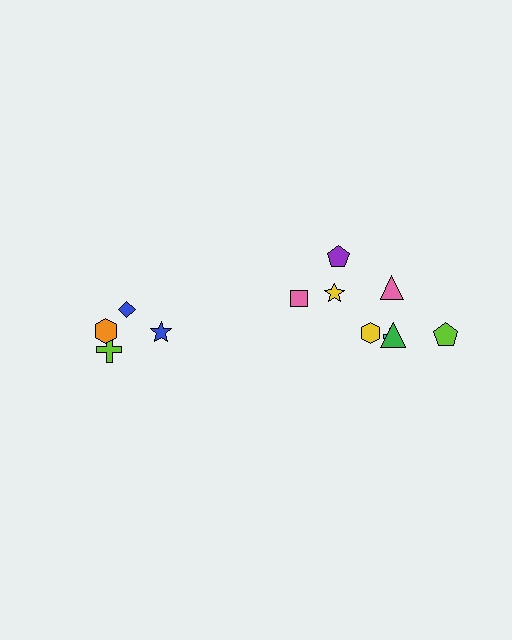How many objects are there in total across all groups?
There are 12 objects.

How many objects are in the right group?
There are 8 objects.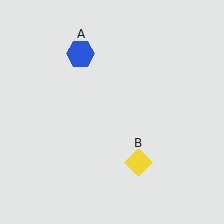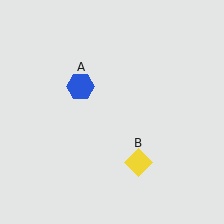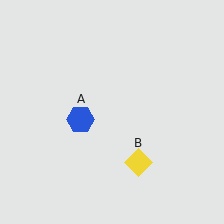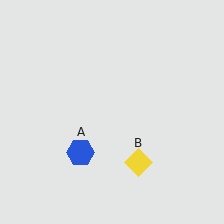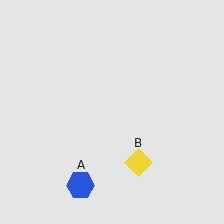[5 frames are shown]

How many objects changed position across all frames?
1 object changed position: blue hexagon (object A).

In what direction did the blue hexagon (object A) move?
The blue hexagon (object A) moved down.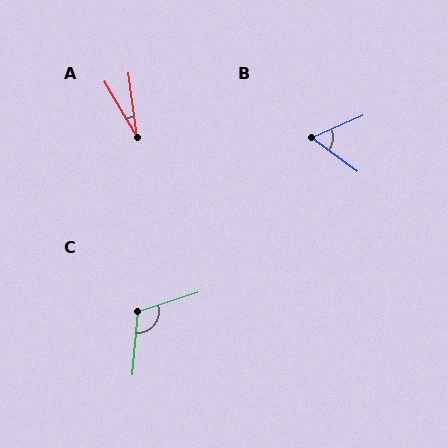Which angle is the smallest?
A, at approximately 23 degrees.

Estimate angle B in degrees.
Approximately 60 degrees.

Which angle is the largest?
C, at approximately 112 degrees.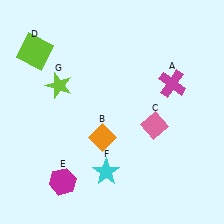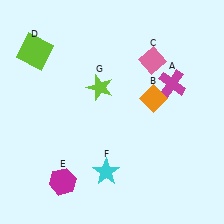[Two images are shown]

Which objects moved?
The objects that moved are: the orange diamond (B), the pink diamond (C), the lime star (G).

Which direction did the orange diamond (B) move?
The orange diamond (B) moved right.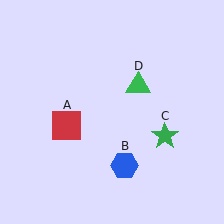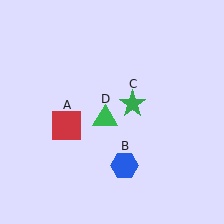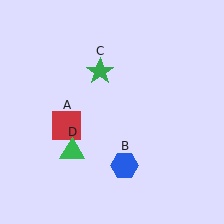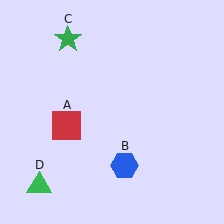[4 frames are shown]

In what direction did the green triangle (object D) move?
The green triangle (object D) moved down and to the left.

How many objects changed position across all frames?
2 objects changed position: green star (object C), green triangle (object D).